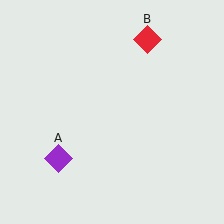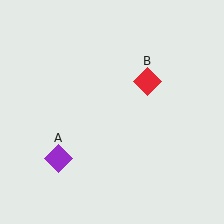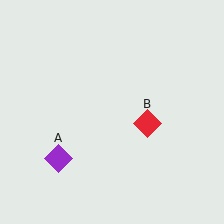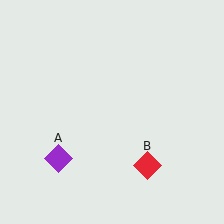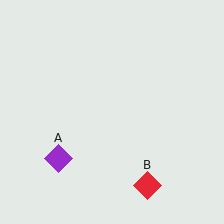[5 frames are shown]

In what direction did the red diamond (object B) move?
The red diamond (object B) moved down.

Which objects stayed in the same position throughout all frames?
Purple diamond (object A) remained stationary.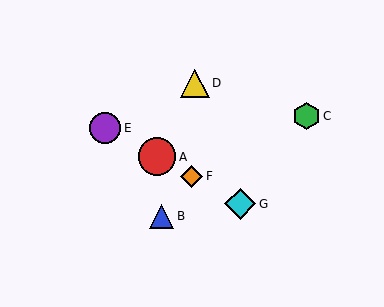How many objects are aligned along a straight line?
4 objects (A, E, F, G) are aligned along a straight line.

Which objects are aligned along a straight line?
Objects A, E, F, G are aligned along a straight line.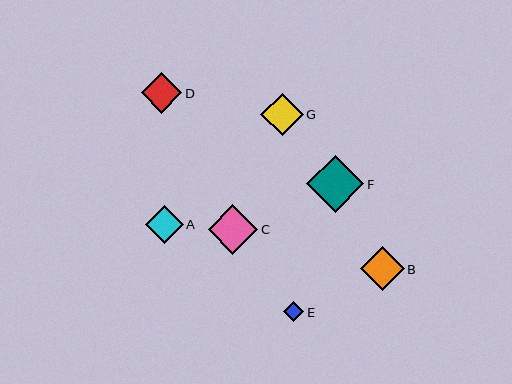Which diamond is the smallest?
Diamond E is the smallest with a size of approximately 20 pixels.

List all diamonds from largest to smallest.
From largest to smallest: F, C, B, G, D, A, E.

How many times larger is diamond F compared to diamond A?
Diamond F is approximately 1.5 times the size of diamond A.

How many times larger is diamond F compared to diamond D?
Diamond F is approximately 1.4 times the size of diamond D.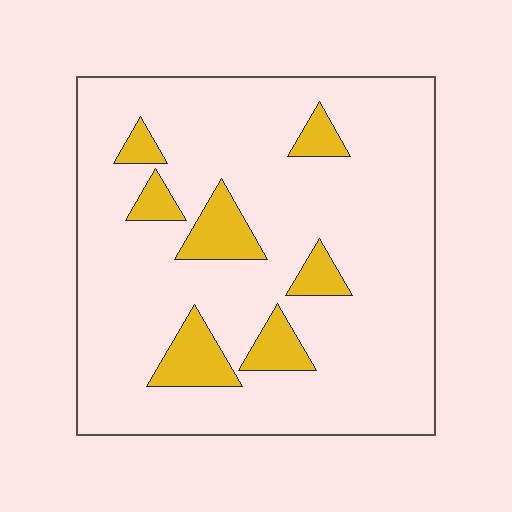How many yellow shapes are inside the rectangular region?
7.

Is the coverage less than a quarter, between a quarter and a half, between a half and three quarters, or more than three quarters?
Less than a quarter.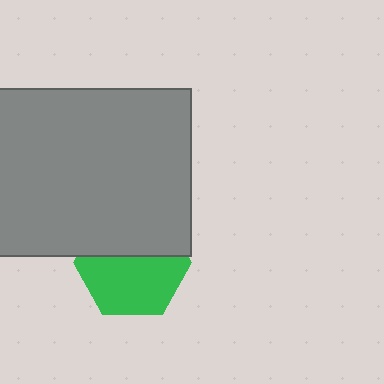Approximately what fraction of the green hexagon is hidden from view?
Roughly 43% of the green hexagon is hidden behind the gray rectangle.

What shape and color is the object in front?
The object in front is a gray rectangle.